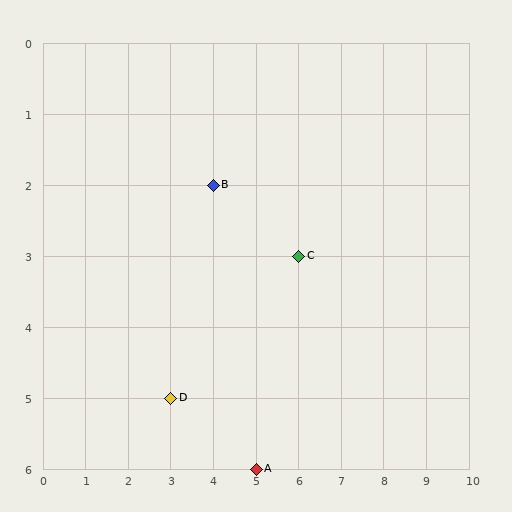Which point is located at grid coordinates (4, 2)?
Point B is at (4, 2).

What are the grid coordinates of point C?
Point C is at grid coordinates (6, 3).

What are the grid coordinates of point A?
Point A is at grid coordinates (5, 6).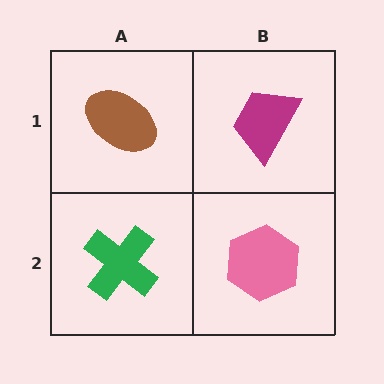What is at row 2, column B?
A pink hexagon.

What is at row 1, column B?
A magenta trapezoid.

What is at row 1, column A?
A brown ellipse.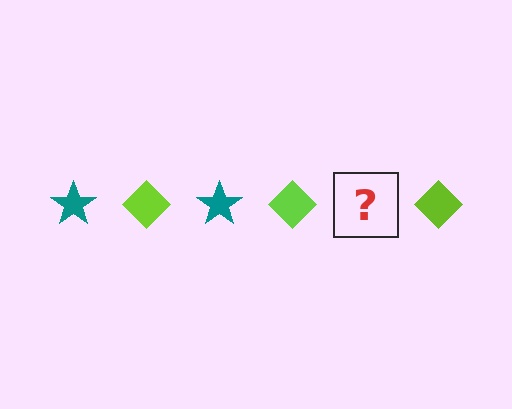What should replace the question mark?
The question mark should be replaced with a teal star.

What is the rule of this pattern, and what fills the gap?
The rule is that the pattern alternates between teal star and lime diamond. The gap should be filled with a teal star.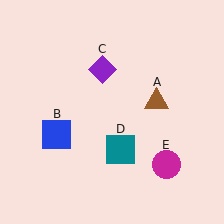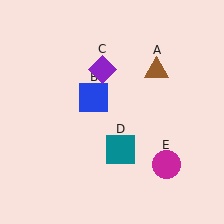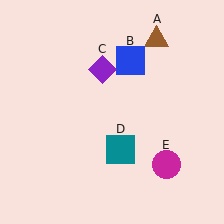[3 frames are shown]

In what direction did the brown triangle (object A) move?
The brown triangle (object A) moved up.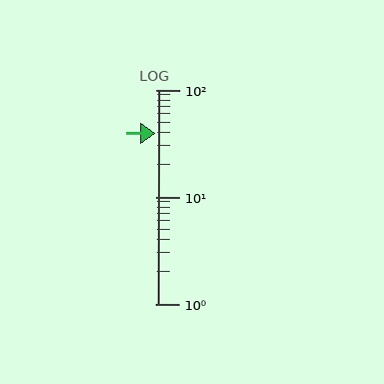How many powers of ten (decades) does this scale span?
The scale spans 2 decades, from 1 to 100.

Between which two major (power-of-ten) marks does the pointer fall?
The pointer is between 10 and 100.